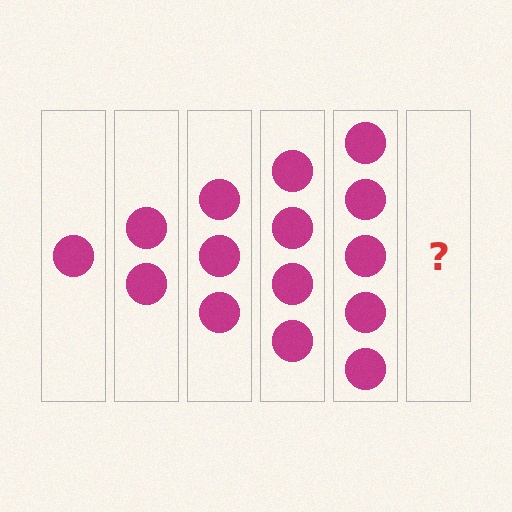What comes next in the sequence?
The next element should be 6 circles.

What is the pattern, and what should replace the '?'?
The pattern is that each step adds one more circle. The '?' should be 6 circles.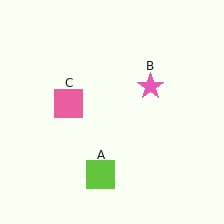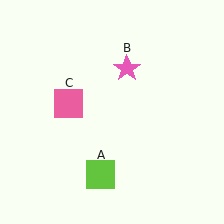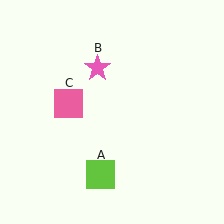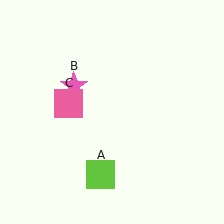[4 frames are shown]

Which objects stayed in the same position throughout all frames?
Lime square (object A) and pink square (object C) remained stationary.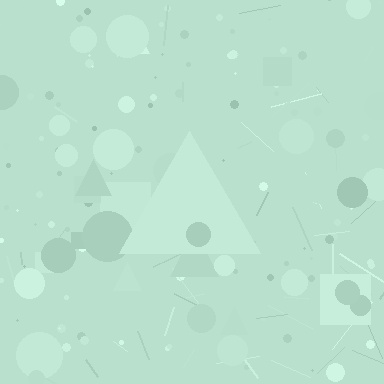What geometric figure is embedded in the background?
A triangle is embedded in the background.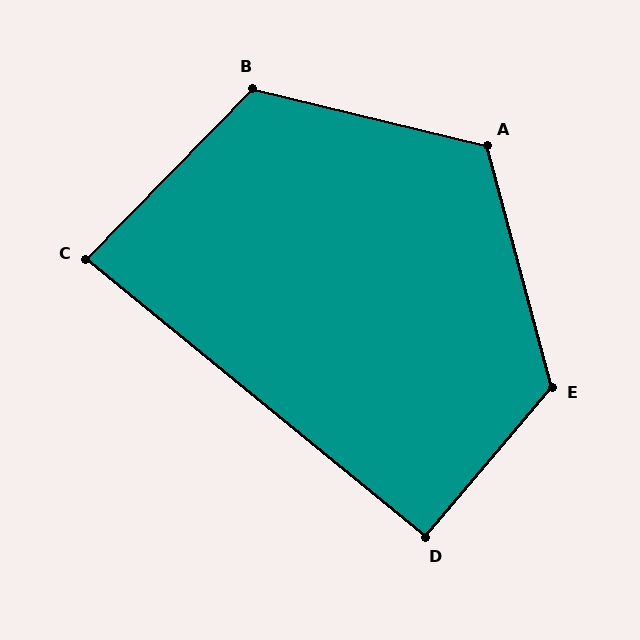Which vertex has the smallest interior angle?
C, at approximately 85 degrees.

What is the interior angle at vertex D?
Approximately 91 degrees (approximately right).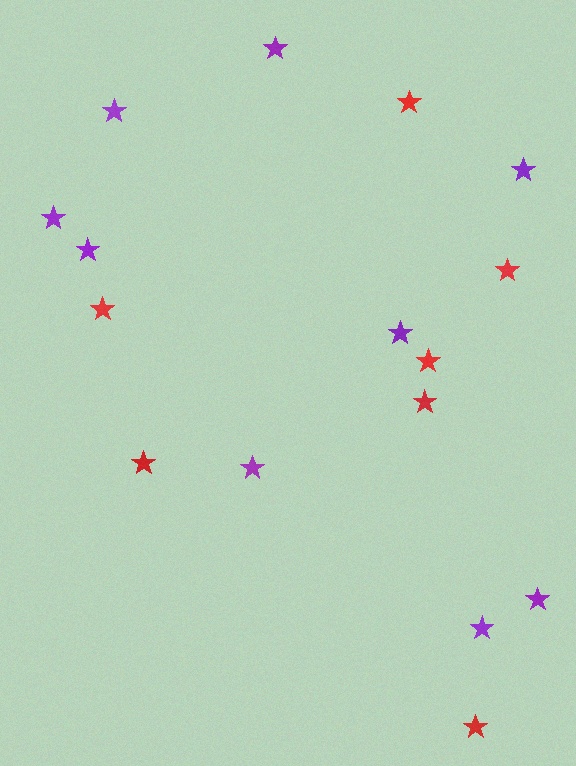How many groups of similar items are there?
There are 2 groups: one group of red stars (7) and one group of purple stars (9).